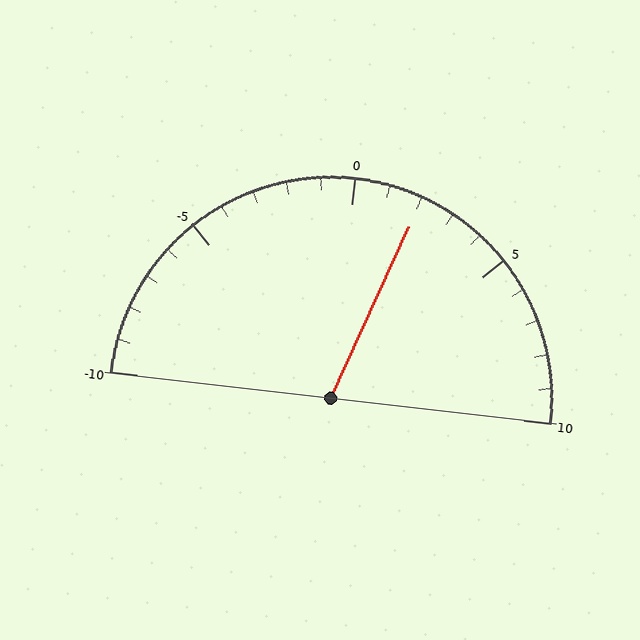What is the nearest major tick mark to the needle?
The nearest major tick mark is 0.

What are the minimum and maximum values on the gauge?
The gauge ranges from -10 to 10.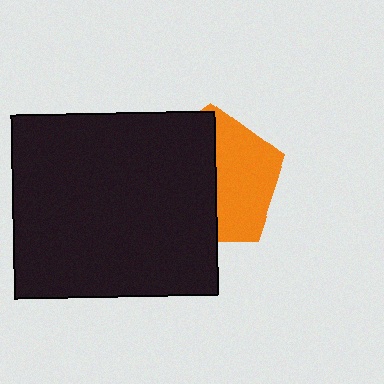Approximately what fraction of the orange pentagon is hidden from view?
Roughly 54% of the orange pentagon is hidden behind the black rectangle.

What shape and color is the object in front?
The object in front is a black rectangle.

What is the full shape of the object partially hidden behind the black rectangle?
The partially hidden object is an orange pentagon.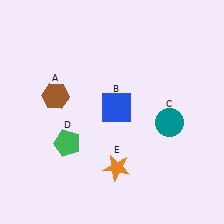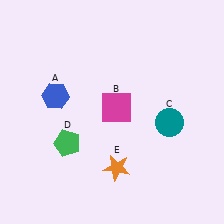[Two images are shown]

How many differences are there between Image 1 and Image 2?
There are 2 differences between the two images.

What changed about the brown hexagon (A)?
In Image 1, A is brown. In Image 2, it changed to blue.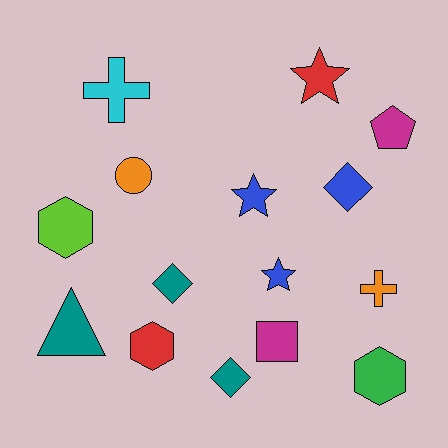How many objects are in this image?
There are 15 objects.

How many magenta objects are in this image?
There are 2 magenta objects.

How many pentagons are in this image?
There is 1 pentagon.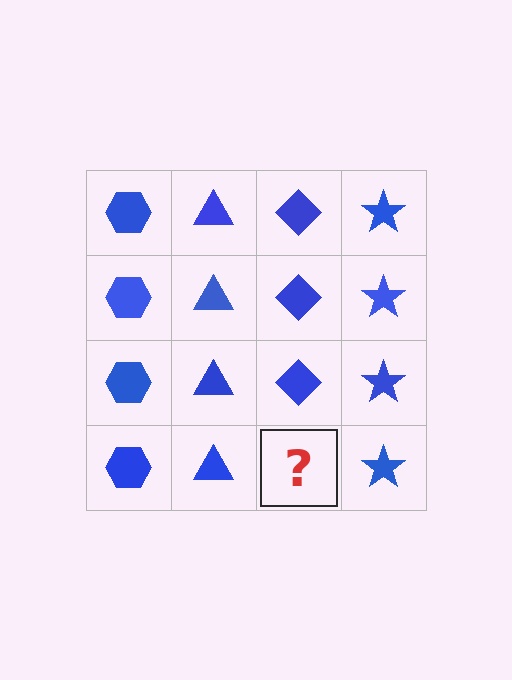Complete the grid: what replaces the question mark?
The question mark should be replaced with a blue diamond.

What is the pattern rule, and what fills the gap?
The rule is that each column has a consistent shape. The gap should be filled with a blue diamond.